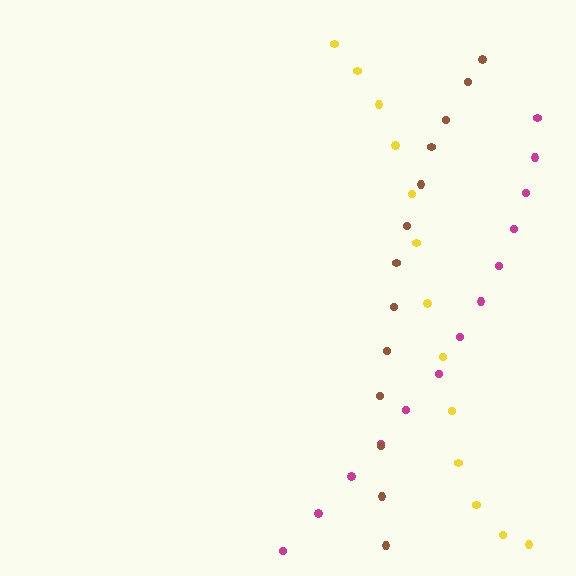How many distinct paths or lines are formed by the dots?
There are 3 distinct paths.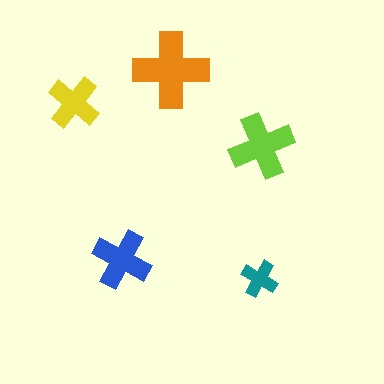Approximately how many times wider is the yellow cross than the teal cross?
About 1.5 times wider.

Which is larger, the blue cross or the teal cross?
The blue one.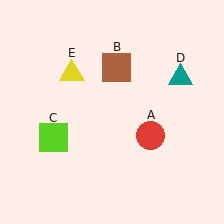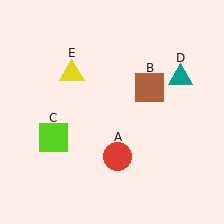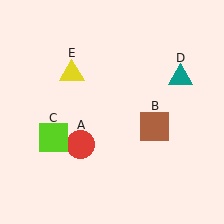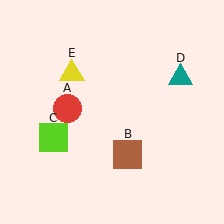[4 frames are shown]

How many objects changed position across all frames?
2 objects changed position: red circle (object A), brown square (object B).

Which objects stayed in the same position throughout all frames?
Lime square (object C) and teal triangle (object D) and yellow triangle (object E) remained stationary.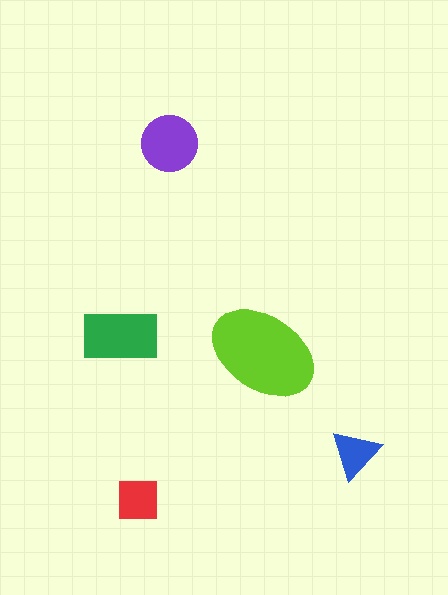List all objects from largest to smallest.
The lime ellipse, the green rectangle, the purple circle, the red square, the blue triangle.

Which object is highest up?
The purple circle is topmost.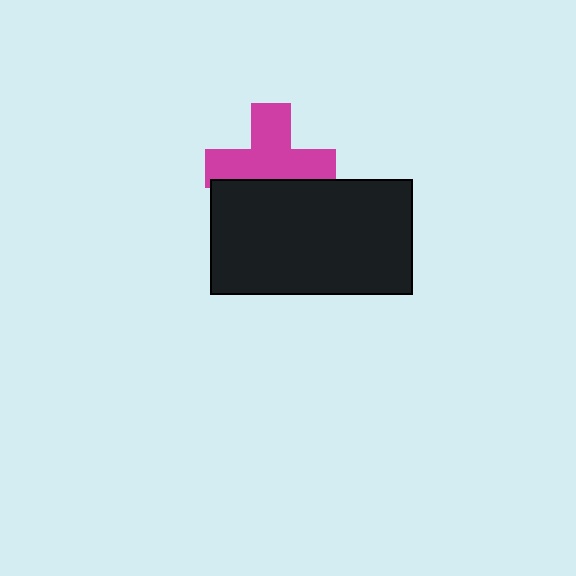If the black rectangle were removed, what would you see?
You would see the complete magenta cross.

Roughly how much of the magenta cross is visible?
Most of it is visible (roughly 67%).